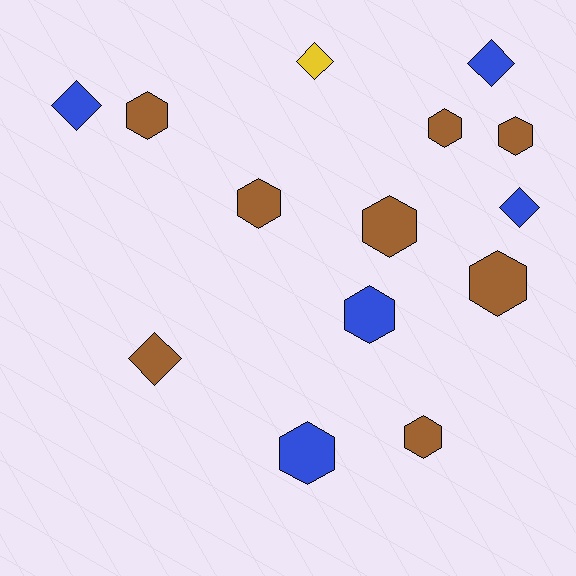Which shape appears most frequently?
Hexagon, with 9 objects.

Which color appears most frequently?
Brown, with 8 objects.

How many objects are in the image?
There are 14 objects.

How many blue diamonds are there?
There are 3 blue diamonds.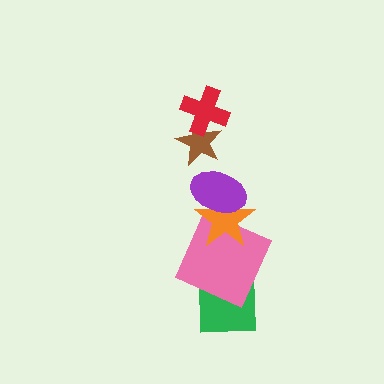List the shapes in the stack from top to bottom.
From top to bottom: the red cross, the brown star, the purple ellipse, the orange star, the pink square, the green square.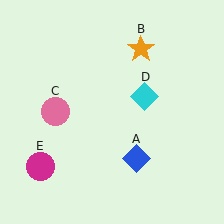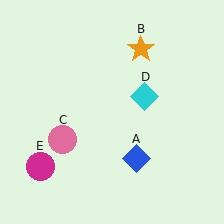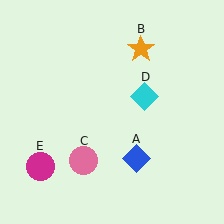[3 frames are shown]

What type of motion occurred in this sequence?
The pink circle (object C) rotated counterclockwise around the center of the scene.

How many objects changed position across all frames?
1 object changed position: pink circle (object C).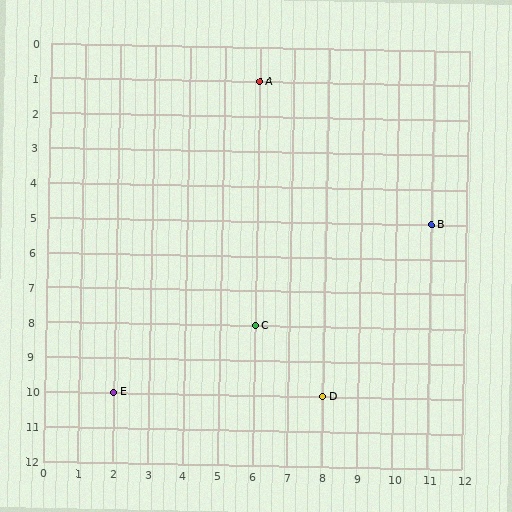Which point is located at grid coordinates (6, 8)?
Point C is at (6, 8).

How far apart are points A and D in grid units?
Points A and D are 2 columns and 9 rows apart (about 9.2 grid units diagonally).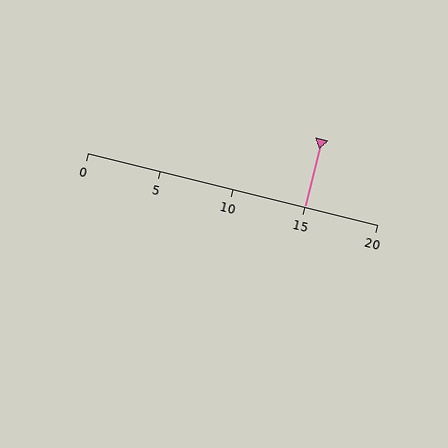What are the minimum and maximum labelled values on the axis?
The axis runs from 0 to 20.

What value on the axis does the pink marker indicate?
The marker indicates approximately 15.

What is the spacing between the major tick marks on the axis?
The major ticks are spaced 5 apart.